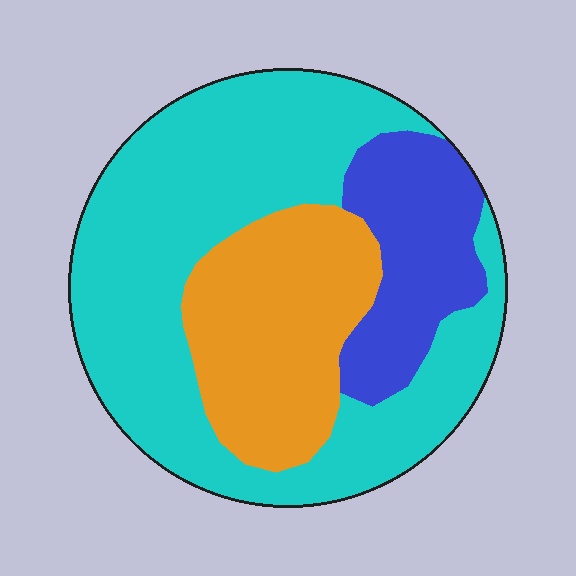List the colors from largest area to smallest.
From largest to smallest: cyan, orange, blue.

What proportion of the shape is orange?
Orange covers 25% of the shape.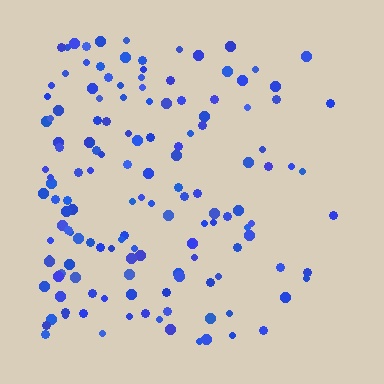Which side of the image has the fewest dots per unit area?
The right.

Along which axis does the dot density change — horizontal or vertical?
Horizontal.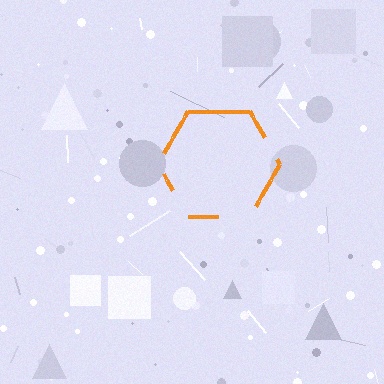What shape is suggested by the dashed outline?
The dashed outline suggests a hexagon.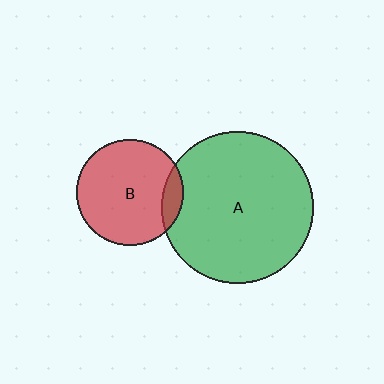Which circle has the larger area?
Circle A (green).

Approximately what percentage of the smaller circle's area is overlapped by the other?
Approximately 10%.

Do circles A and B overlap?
Yes.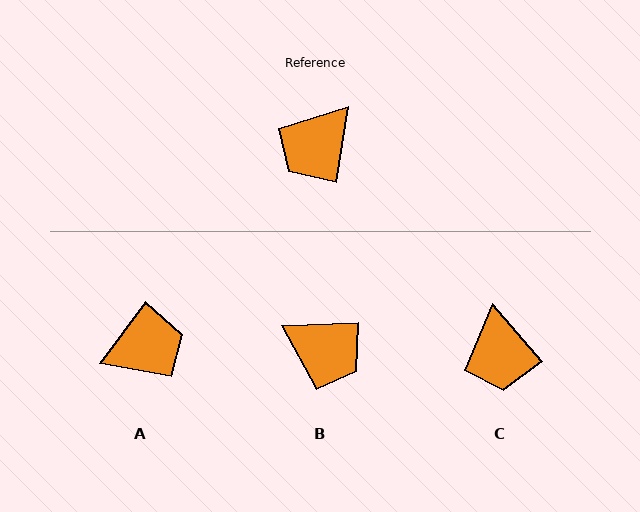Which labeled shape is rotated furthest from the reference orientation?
A, about 152 degrees away.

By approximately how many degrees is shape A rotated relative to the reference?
Approximately 152 degrees counter-clockwise.